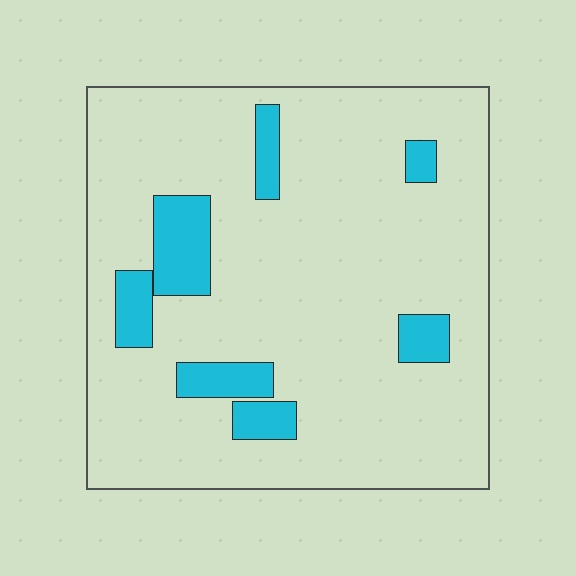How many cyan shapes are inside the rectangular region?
7.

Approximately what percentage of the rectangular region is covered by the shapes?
Approximately 15%.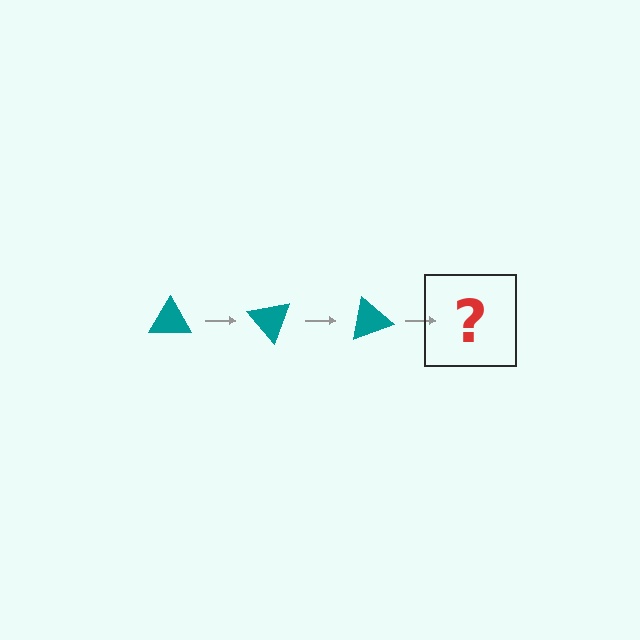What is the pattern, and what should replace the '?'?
The pattern is that the triangle rotates 50 degrees each step. The '?' should be a teal triangle rotated 150 degrees.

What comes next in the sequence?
The next element should be a teal triangle rotated 150 degrees.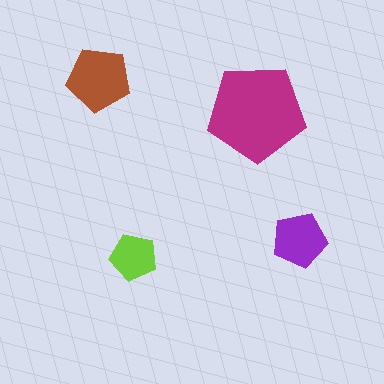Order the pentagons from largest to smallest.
the magenta one, the brown one, the purple one, the lime one.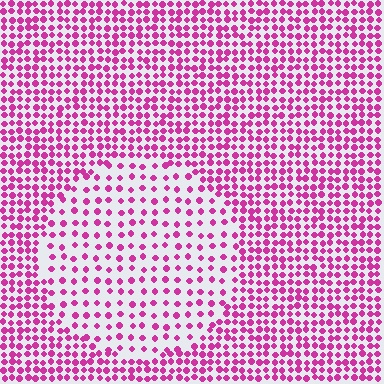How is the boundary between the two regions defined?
The boundary is defined by a change in element density (approximately 2.1x ratio). All elements are the same color, size, and shape.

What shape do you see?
I see a circle.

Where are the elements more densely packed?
The elements are more densely packed outside the circle boundary.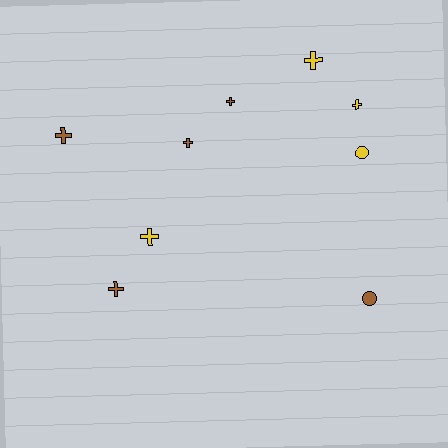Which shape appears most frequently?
Cross, with 7 objects.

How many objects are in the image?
There are 9 objects.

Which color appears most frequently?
Brown, with 5 objects.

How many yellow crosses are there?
There are 3 yellow crosses.